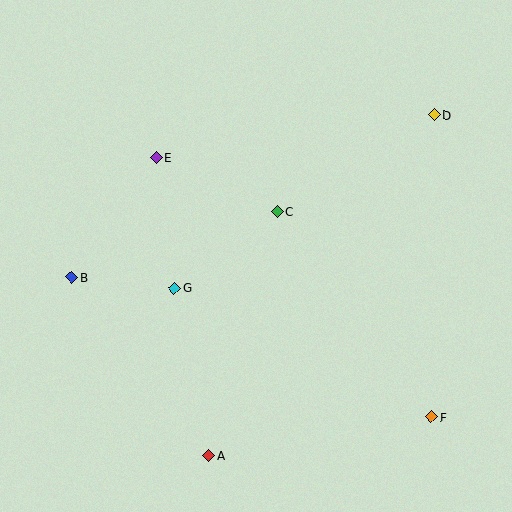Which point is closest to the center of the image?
Point C at (277, 211) is closest to the center.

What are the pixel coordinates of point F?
Point F is at (431, 417).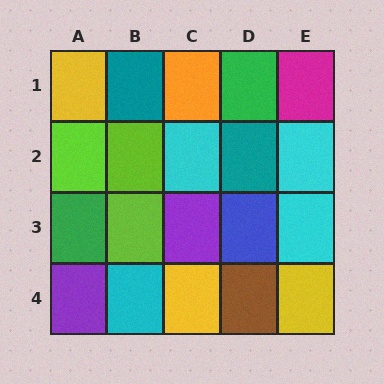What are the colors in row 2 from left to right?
Lime, lime, cyan, teal, cyan.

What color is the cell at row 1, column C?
Orange.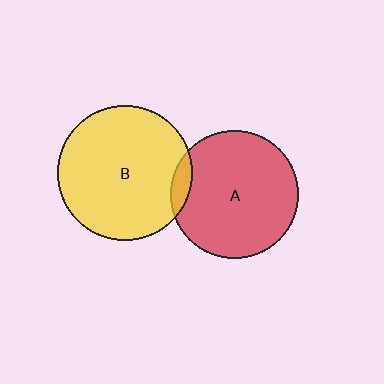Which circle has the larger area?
Circle B (yellow).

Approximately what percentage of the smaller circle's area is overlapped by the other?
Approximately 5%.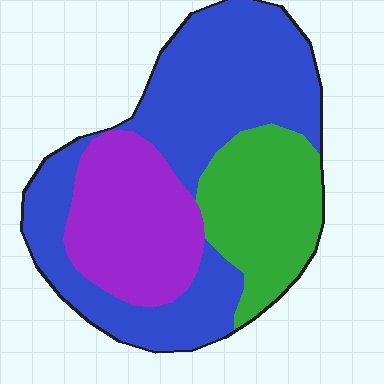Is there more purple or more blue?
Blue.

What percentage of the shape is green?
Green covers 23% of the shape.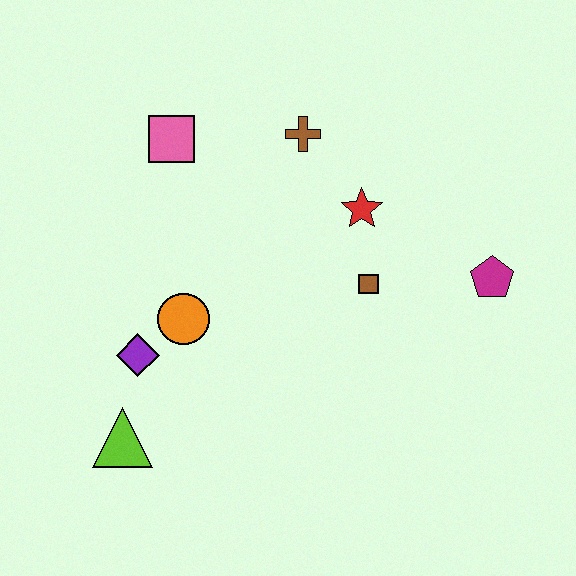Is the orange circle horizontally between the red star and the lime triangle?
Yes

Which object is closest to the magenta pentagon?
The brown square is closest to the magenta pentagon.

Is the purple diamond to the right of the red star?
No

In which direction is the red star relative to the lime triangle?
The red star is to the right of the lime triangle.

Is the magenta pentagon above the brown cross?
No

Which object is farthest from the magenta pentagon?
The lime triangle is farthest from the magenta pentagon.